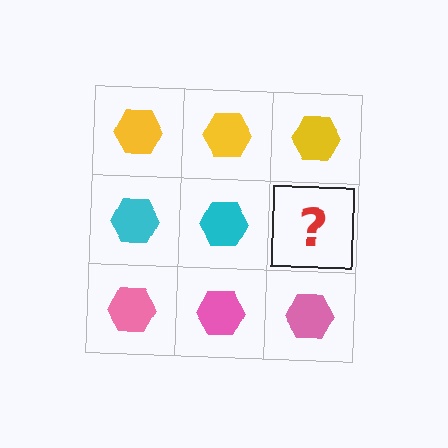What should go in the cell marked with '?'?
The missing cell should contain a cyan hexagon.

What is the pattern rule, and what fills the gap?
The rule is that each row has a consistent color. The gap should be filled with a cyan hexagon.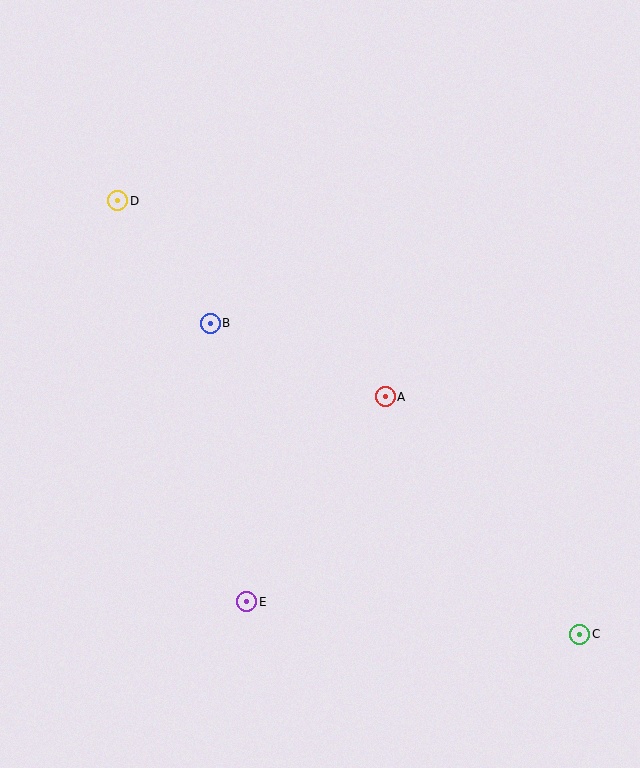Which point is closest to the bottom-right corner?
Point C is closest to the bottom-right corner.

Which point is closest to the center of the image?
Point A at (385, 397) is closest to the center.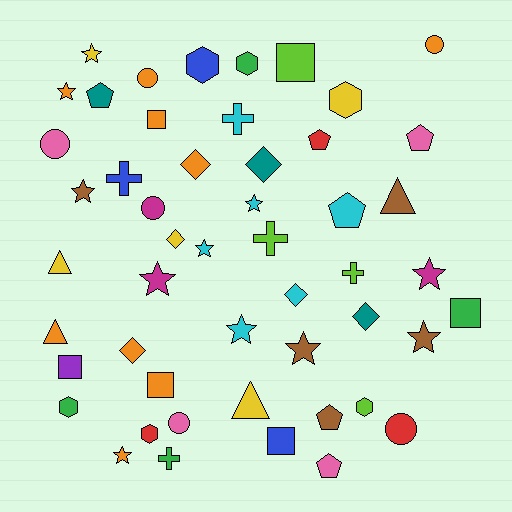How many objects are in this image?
There are 50 objects.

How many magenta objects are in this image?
There are 3 magenta objects.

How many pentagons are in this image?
There are 6 pentagons.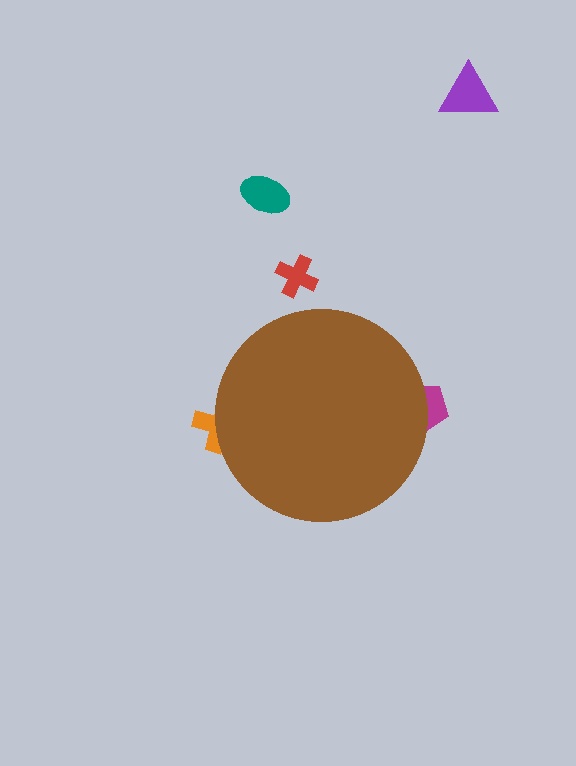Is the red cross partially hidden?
No, the red cross is fully visible.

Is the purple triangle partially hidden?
No, the purple triangle is fully visible.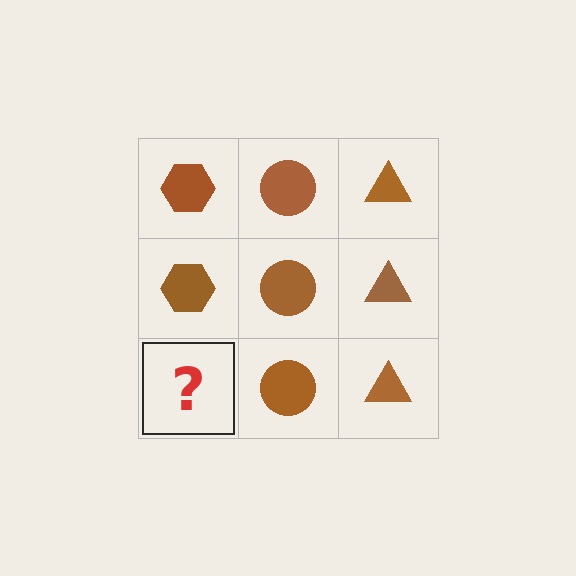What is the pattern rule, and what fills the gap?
The rule is that each column has a consistent shape. The gap should be filled with a brown hexagon.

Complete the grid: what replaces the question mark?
The question mark should be replaced with a brown hexagon.